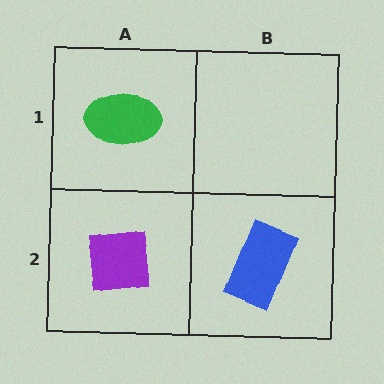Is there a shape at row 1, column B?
No, that cell is empty.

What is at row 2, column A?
A purple square.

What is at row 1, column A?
A green ellipse.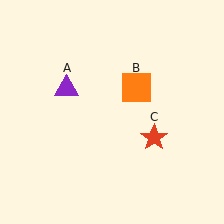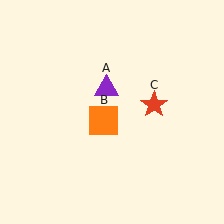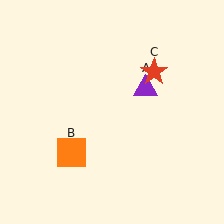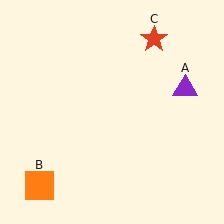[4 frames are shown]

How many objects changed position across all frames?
3 objects changed position: purple triangle (object A), orange square (object B), red star (object C).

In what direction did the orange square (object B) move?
The orange square (object B) moved down and to the left.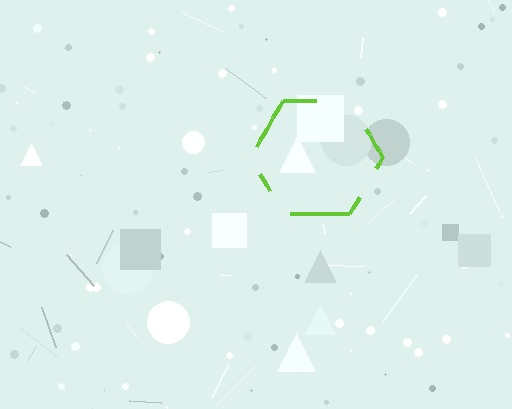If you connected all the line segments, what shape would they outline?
They would outline a hexagon.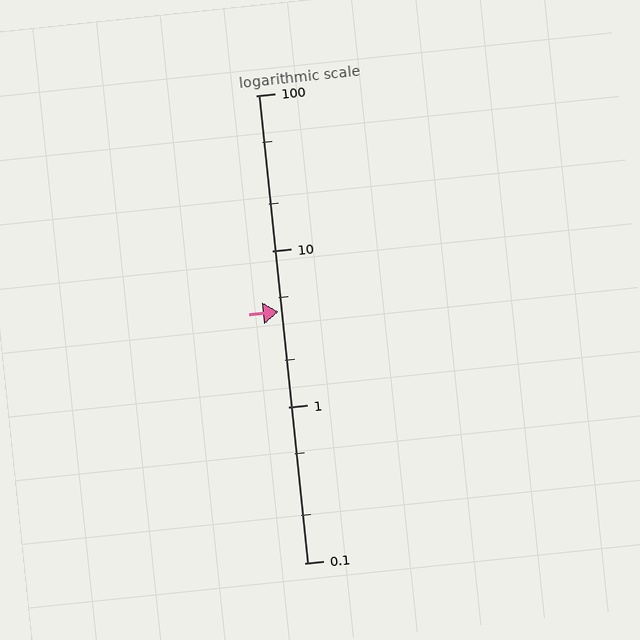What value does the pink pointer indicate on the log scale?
The pointer indicates approximately 4.1.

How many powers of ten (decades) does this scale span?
The scale spans 3 decades, from 0.1 to 100.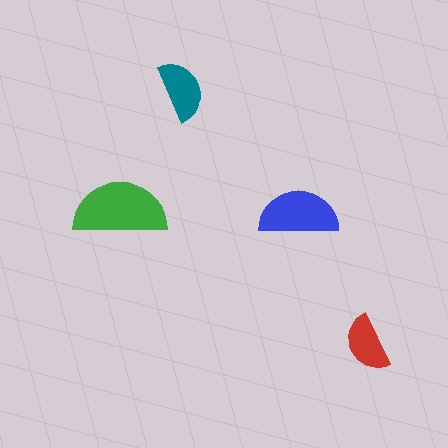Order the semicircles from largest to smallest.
the green one, the blue one, the teal one, the red one.